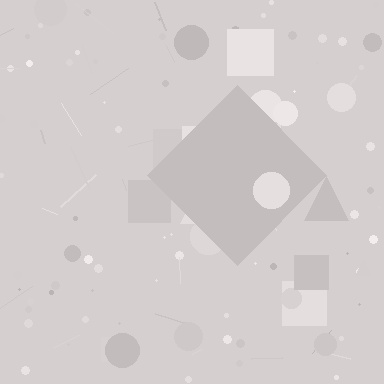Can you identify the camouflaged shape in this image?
The camouflaged shape is a diamond.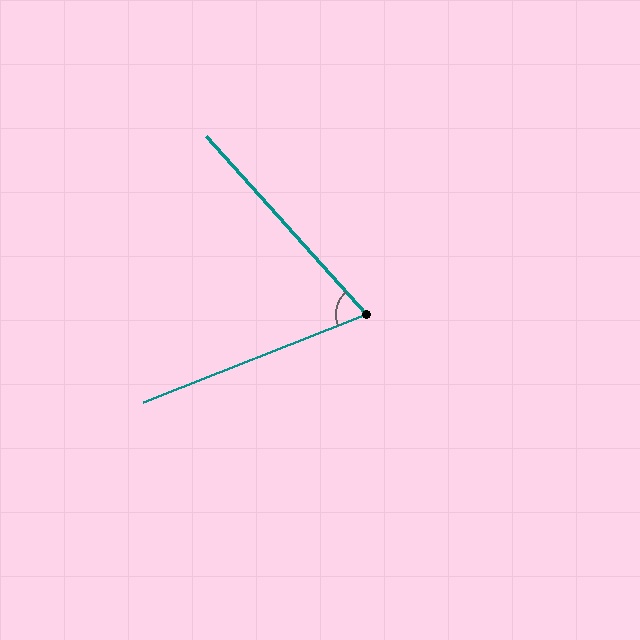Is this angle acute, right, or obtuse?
It is acute.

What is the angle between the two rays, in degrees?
Approximately 69 degrees.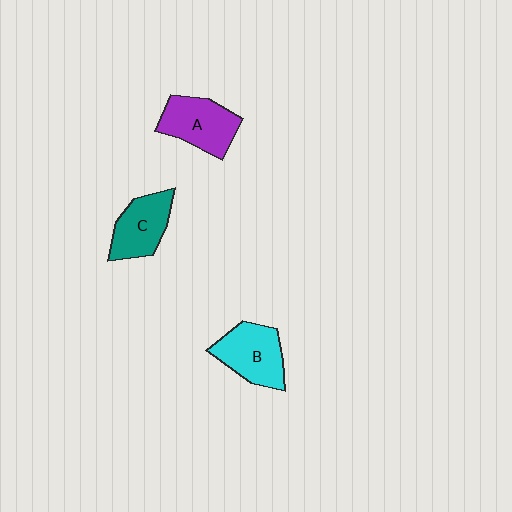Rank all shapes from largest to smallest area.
From largest to smallest: A (purple), B (cyan), C (teal).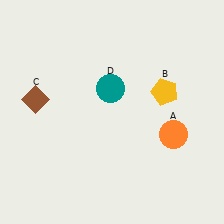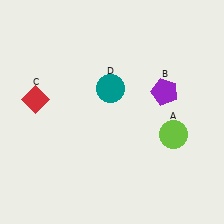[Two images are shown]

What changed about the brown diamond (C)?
In Image 1, C is brown. In Image 2, it changed to red.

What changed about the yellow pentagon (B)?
In Image 1, B is yellow. In Image 2, it changed to purple.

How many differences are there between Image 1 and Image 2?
There are 3 differences between the two images.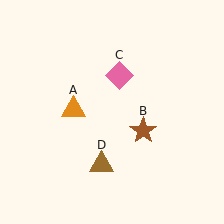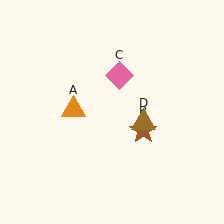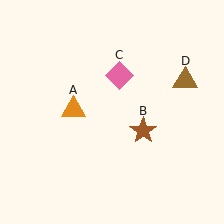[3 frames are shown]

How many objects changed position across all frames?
1 object changed position: brown triangle (object D).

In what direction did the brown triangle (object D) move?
The brown triangle (object D) moved up and to the right.